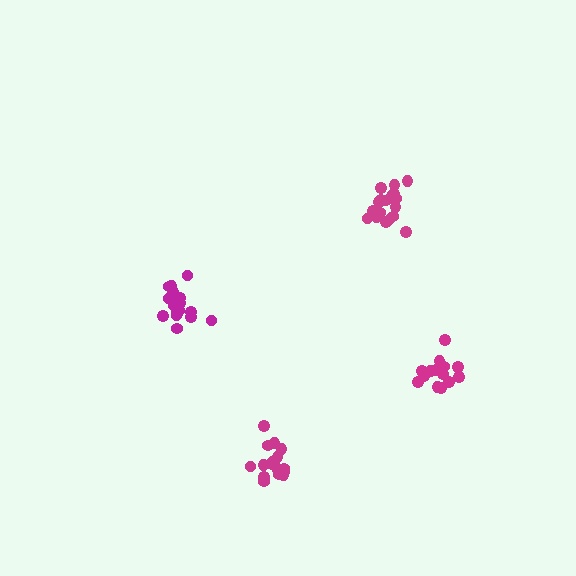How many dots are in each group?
Group 1: 16 dots, Group 2: 16 dots, Group 3: 18 dots, Group 4: 19 dots (69 total).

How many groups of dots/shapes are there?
There are 4 groups.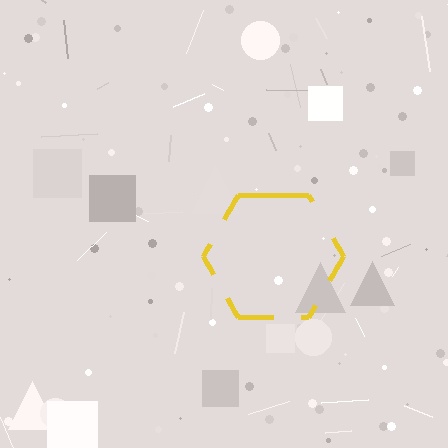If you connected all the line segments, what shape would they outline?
They would outline a hexagon.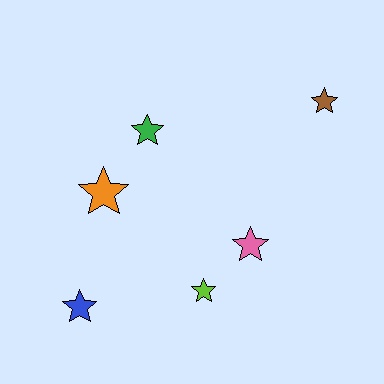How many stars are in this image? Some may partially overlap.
There are 6 stars.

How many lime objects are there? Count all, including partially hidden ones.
There is 1 lime object.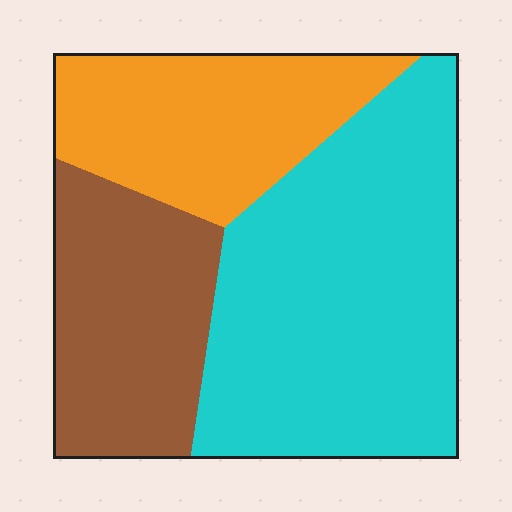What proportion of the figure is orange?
Orange takes up about one quarter (1/4) of the figure.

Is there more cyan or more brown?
Cyan.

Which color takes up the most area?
Cyan, at roughly 50%.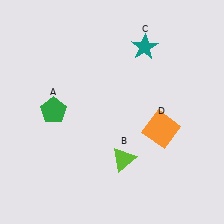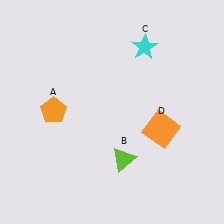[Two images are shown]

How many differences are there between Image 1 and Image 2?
There are 2 differences between the two images.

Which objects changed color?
A changed from green to orange. C changed from teal to cyan.